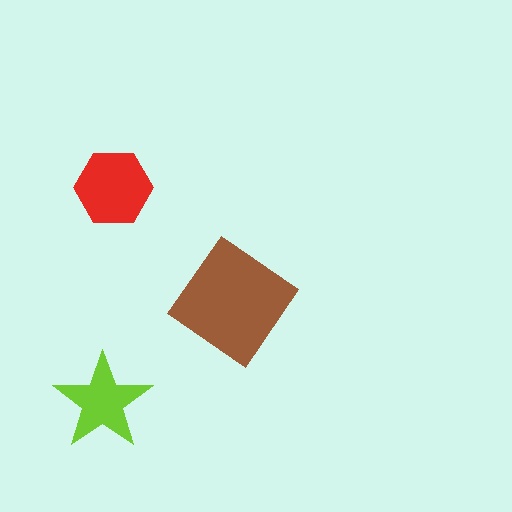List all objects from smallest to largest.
The lime star, the red hexagon, the brown diamond.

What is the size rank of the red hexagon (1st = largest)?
2nd.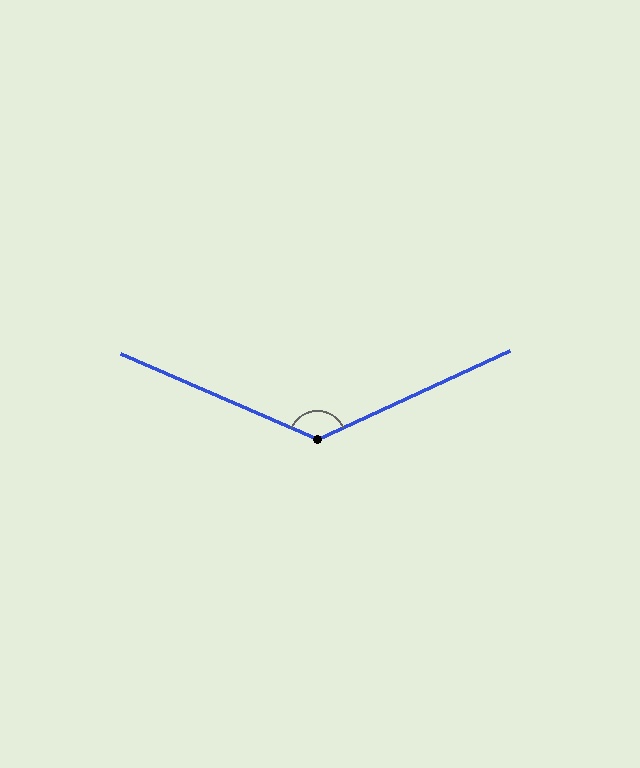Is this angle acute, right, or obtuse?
It is obtuse.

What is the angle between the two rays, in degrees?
Approximately 132 degrees.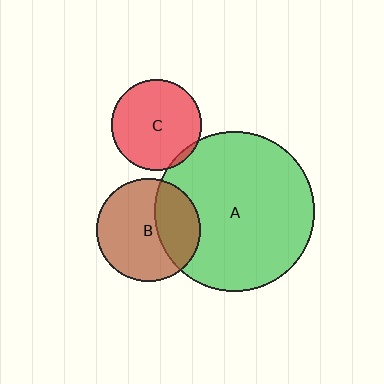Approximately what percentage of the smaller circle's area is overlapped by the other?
Approximately 5%.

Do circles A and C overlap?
Yes.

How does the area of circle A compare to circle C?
Approximately 3.1 times.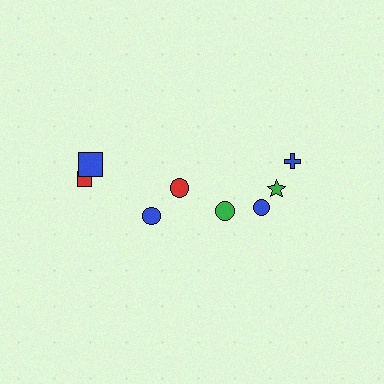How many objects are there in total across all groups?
There are 8 objects.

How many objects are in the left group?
There are 3 objects.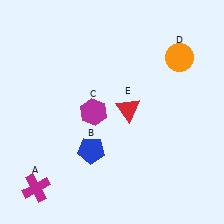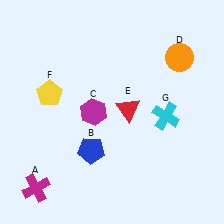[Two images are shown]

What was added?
A yellow pentagon (F), a cyan cross (G) were added in Image 2.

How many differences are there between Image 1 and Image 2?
There are 2 differences between the two images.